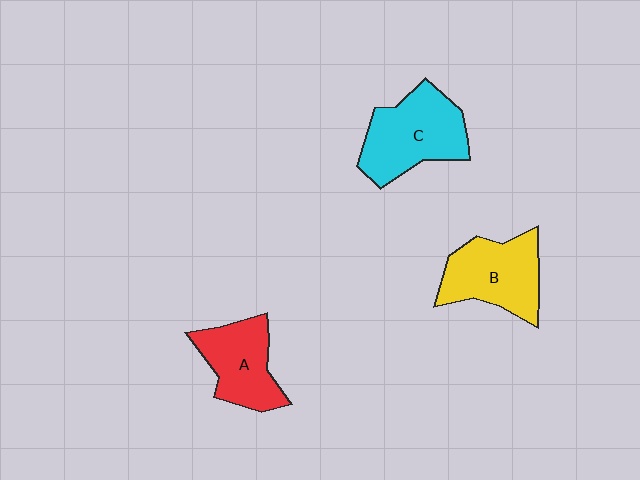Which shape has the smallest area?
Shape A (red).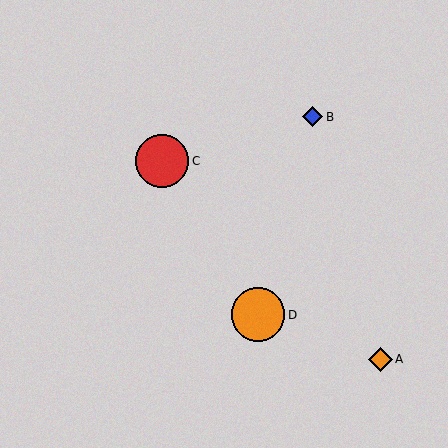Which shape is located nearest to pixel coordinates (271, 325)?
The orange circle (labeled D) at (258, 315) is nearest to that location.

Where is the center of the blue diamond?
The center of the blue diamond is at (313, 117).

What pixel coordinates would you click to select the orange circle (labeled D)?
Click at (258, 315) to select the orange circle D.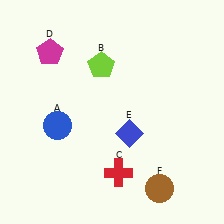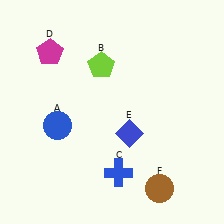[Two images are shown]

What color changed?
The cross (C) changed from red in Image 1 to blue in Image 2.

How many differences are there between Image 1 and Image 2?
There is 1 difference between the two images.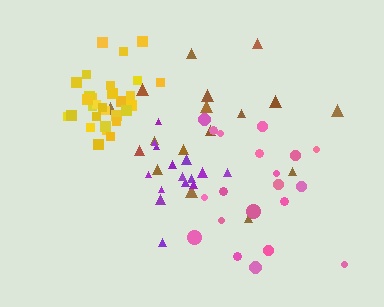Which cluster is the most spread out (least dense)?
Brown.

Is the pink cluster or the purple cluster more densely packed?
Purple.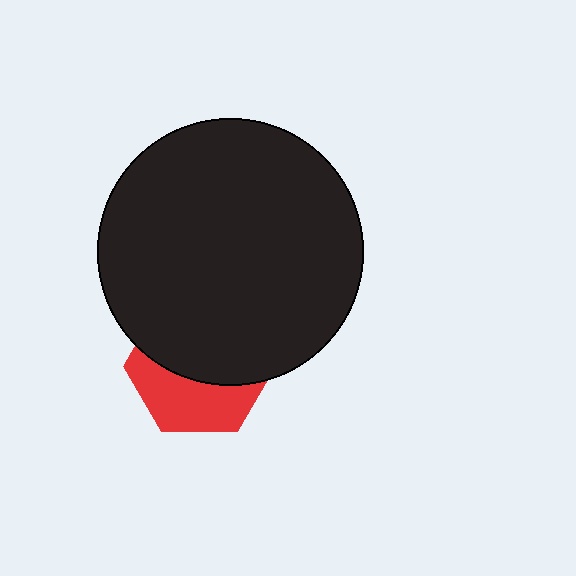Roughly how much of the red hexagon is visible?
A small part of it is visible (roughly 41%).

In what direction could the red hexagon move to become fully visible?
The red hexagon could move down. That would shift it out from behind the black circle entirely.